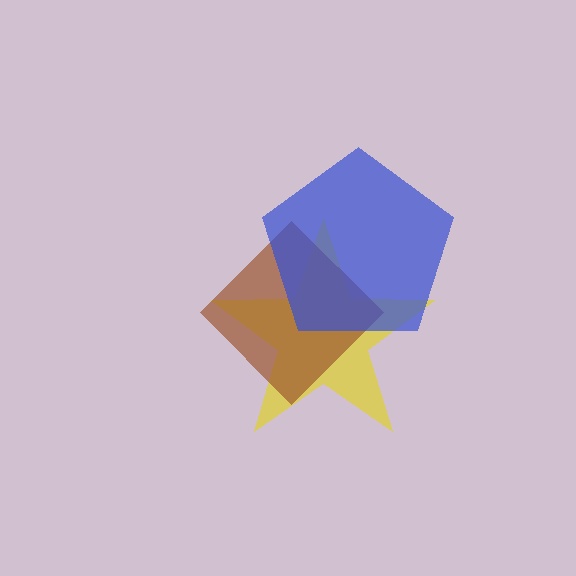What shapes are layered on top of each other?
The layered shapes are: a yellow star, a brown diamond, a blue pentagon.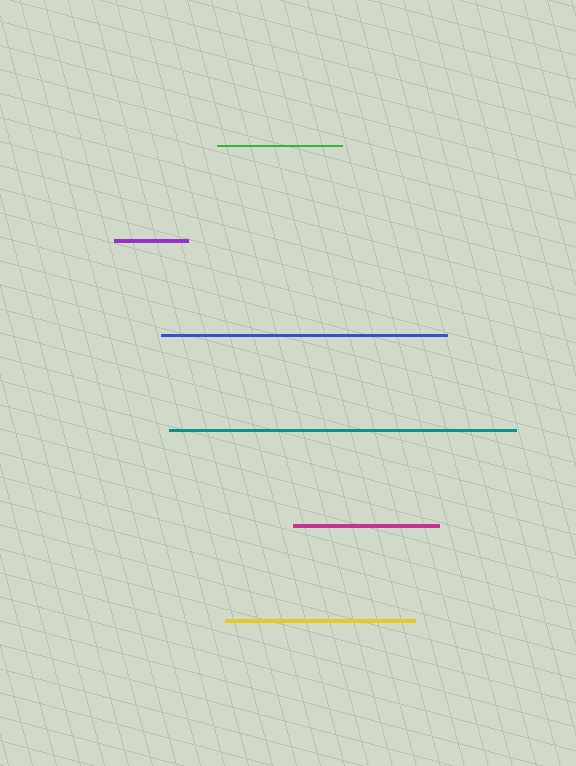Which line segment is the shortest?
The purple line is the shortest at approximately 74 pixels.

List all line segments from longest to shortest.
From longest to shortest: teal, blue, yellow, magenta, green, purple.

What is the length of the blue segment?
The blue segment is approximately 285 pixels long.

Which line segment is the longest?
The teal line is the longest at approximately 347 pixels.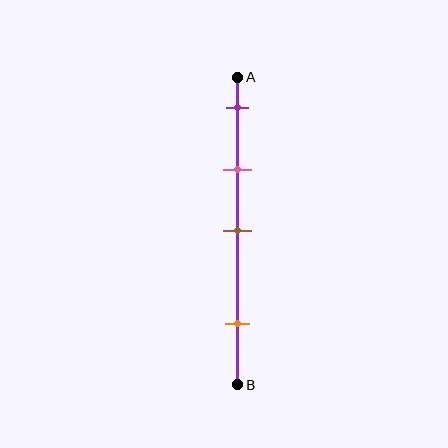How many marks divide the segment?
There are 4 marks dividing the segment.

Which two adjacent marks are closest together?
The purple and pink marks are the closest adjacent pair.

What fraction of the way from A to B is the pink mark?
The pink mark is approximately 30% (0.3) of the way from A to B.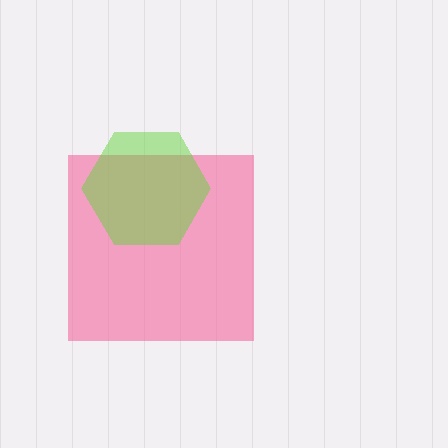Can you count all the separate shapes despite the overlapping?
Yes, there are 2 separate shapes.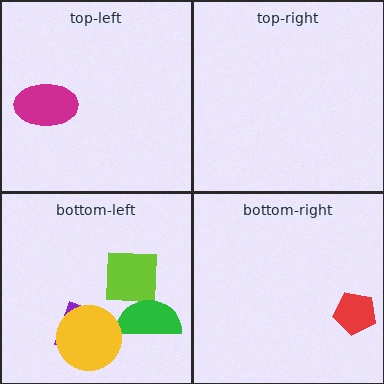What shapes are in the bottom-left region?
The lime square, the purple square, the green semicircle, the yellow circle.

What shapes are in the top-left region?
The magenta ellipse.